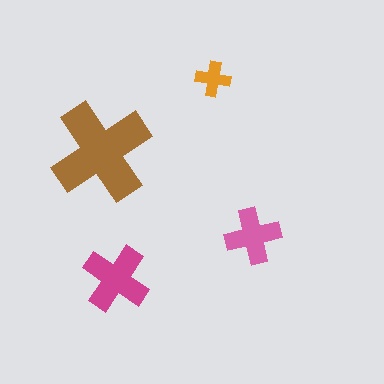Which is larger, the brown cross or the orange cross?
The brown one.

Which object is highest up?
The orange cross is topmost.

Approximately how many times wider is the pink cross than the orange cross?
About 1.5 times wider.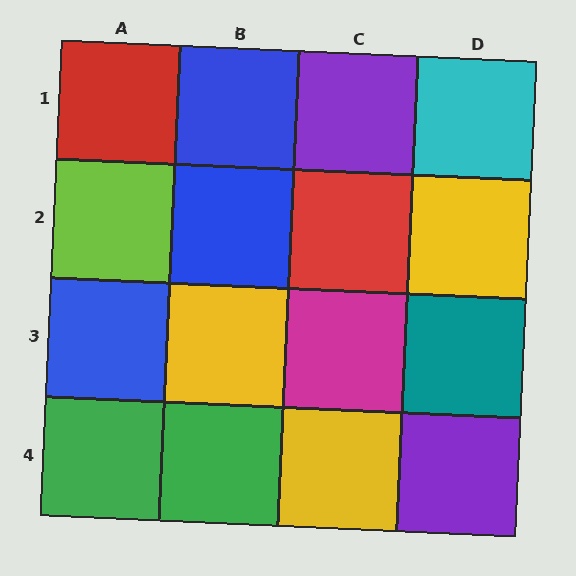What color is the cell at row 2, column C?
Red.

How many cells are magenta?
1 cell is magenta.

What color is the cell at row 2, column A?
Lime.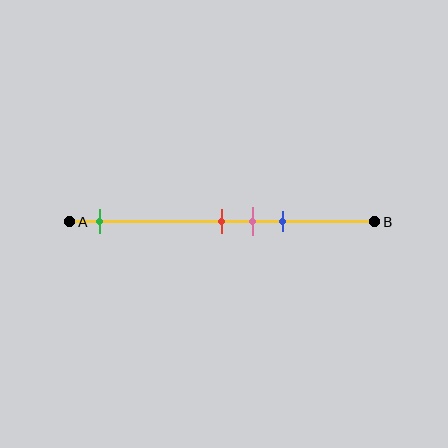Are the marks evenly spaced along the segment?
No, the marks are not evenly spaced.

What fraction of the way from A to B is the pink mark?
The pink mark is approximately 60% (0.6) of the way from A to B.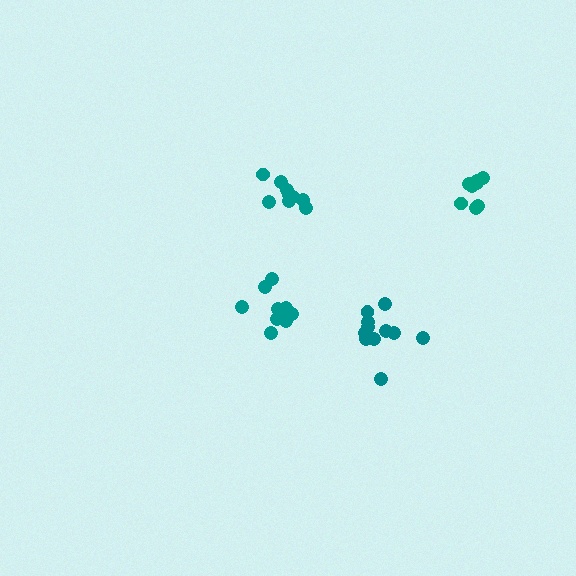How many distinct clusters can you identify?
There are 4 distinct clusters.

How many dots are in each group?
Group 1: 9 dots, Group 2: 11 dots, Group 3: 10 dots, Group 4: 9 dots (39 total).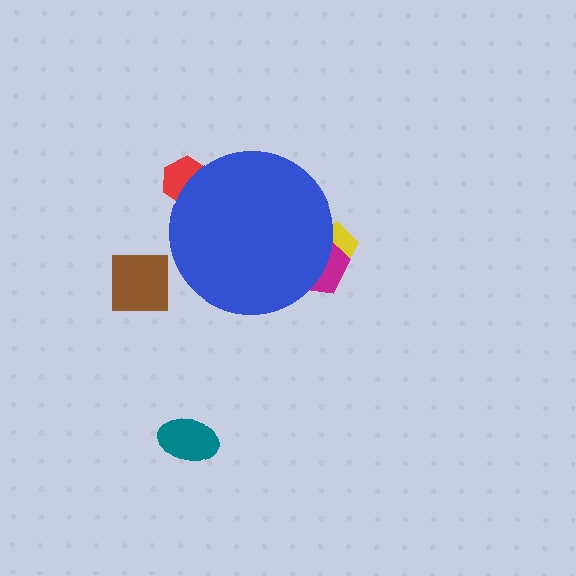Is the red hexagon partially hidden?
Yes, the red hexagon is partially hidden behind the blue circle.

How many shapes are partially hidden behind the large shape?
3 shapes are partially hidden.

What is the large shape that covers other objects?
A blue circle.